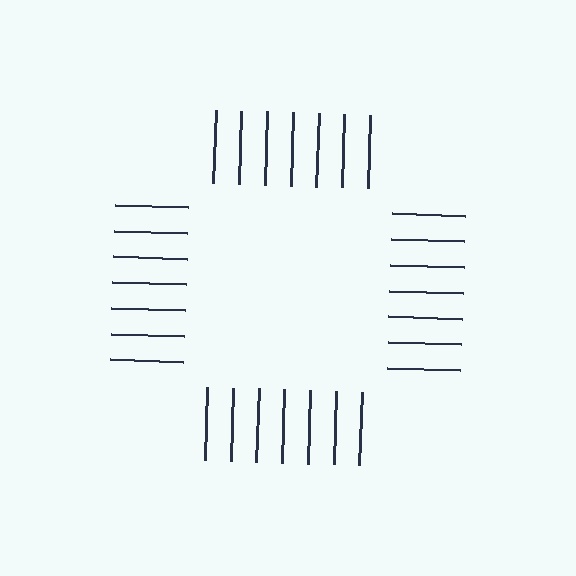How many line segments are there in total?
28 — 7 along each of the 4 edges.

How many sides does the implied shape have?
4 sides — the line-ends trace a square.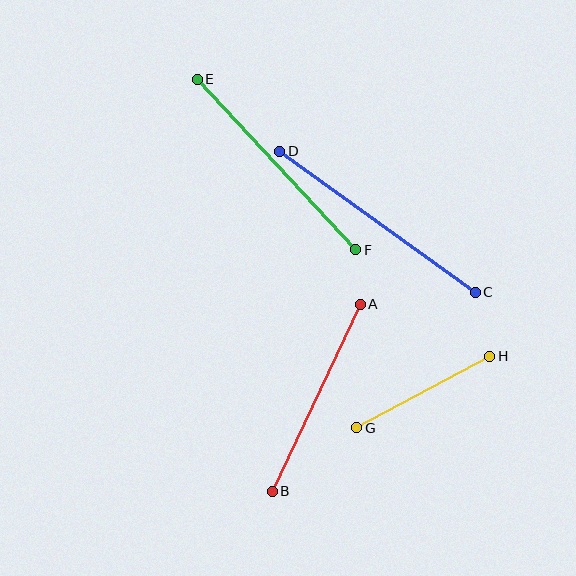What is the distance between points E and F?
The distance is approximately 233 pixels.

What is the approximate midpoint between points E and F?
The midpoint is at approximately (277, 164) pixels.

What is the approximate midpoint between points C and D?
The midpoint is at approximately (378, 222) pixels.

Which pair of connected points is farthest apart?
Points C and D are farthest apart.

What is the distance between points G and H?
The distance is approximately 151 pixels.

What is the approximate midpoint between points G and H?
The midpoint is at approximately (423, 392) pixels.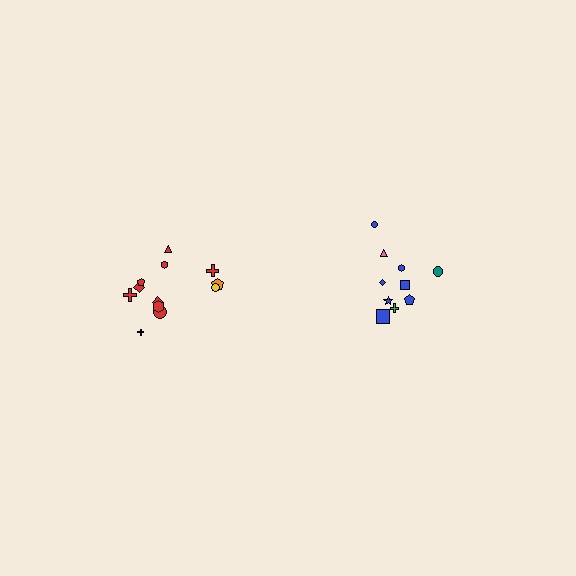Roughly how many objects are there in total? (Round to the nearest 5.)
Roughly 20 objects in total.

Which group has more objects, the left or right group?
The left group.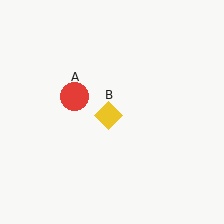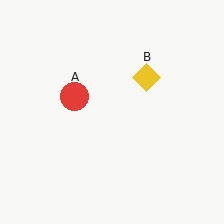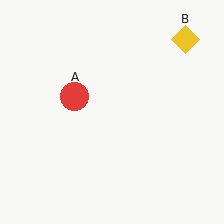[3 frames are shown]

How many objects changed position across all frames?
1 object changed position: yellow diamond (object B).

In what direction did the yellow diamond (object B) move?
The yellow diamond (object B) moved up and to the right.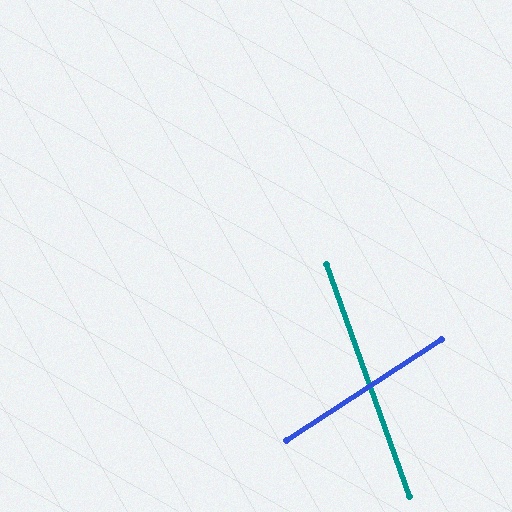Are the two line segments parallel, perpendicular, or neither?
Neither parallel nor perpendicular — they differ by about 76°.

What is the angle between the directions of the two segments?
Approximately 76 degrees.